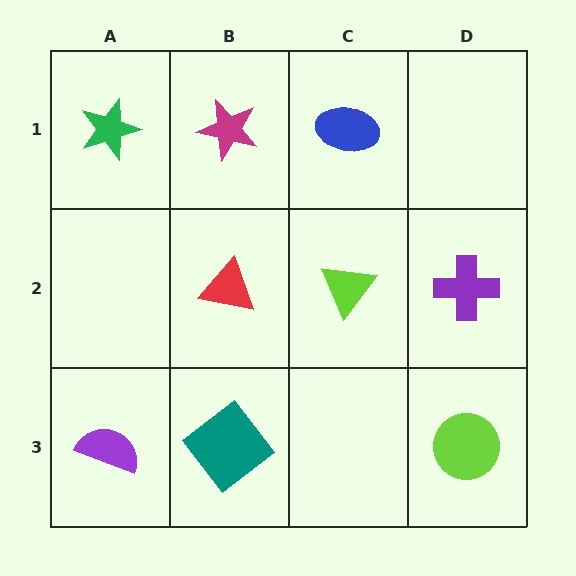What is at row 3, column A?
A purple semicircle.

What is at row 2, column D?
A purple cross.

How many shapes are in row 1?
3 shapes.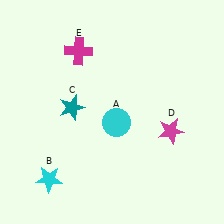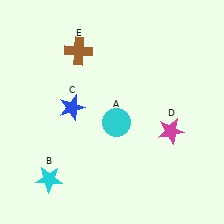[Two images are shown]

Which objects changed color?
C changed from teal to blue. E changed from magenta to brown.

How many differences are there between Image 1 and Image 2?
There are 2 differences between the two images.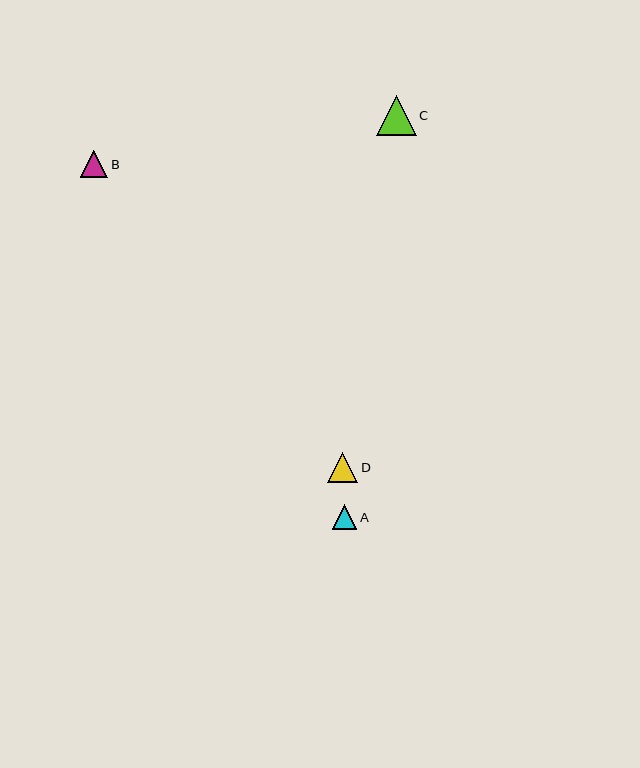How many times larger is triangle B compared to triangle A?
Triangle B is approximately 1.1 times the size of triangle A.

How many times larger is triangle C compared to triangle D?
Triangle C is approximately 1.3 times the size of triangle D.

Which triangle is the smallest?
Triangle A is the smallest with a size of approximately 24 pixels.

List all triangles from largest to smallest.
From largest to smallest: C, D, B, A.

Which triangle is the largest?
Triangle C is the largest with a size of approximately 40 pixels.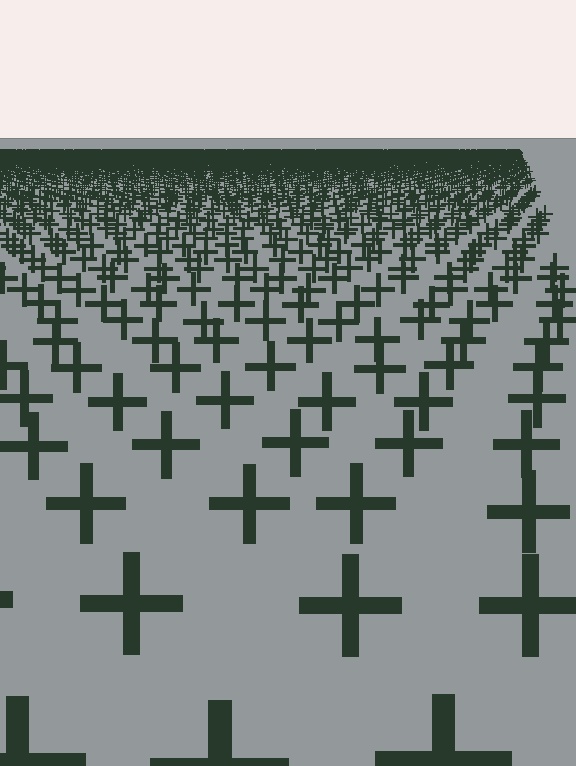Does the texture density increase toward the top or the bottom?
Density increases toward the top.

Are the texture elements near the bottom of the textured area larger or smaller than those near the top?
Larger. Near the bottom, elements are closer to the viewer and appear at a bigger on-screen size.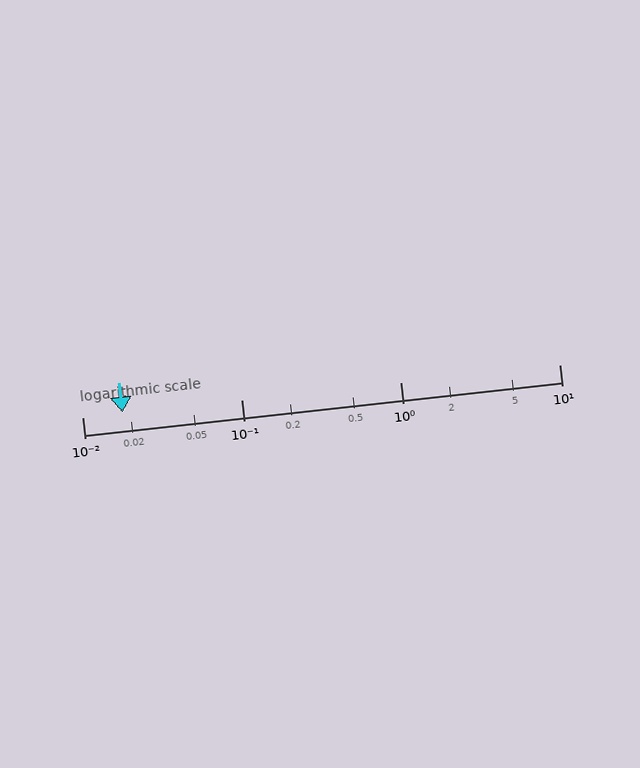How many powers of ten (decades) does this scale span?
The scale spans 3 decades, from 0.01 to 10.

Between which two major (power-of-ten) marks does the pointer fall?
The pointer is between 0.01 and 0.1.